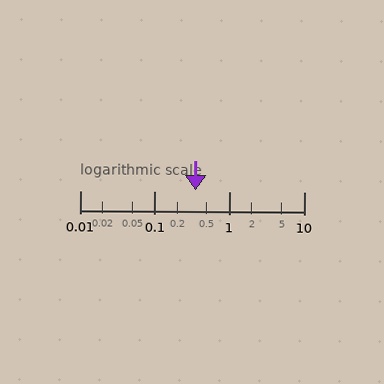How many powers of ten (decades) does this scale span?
The scale spans 3 decades, from 0.01 to 10.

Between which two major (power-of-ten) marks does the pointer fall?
The pointer is between 0.1 and 1.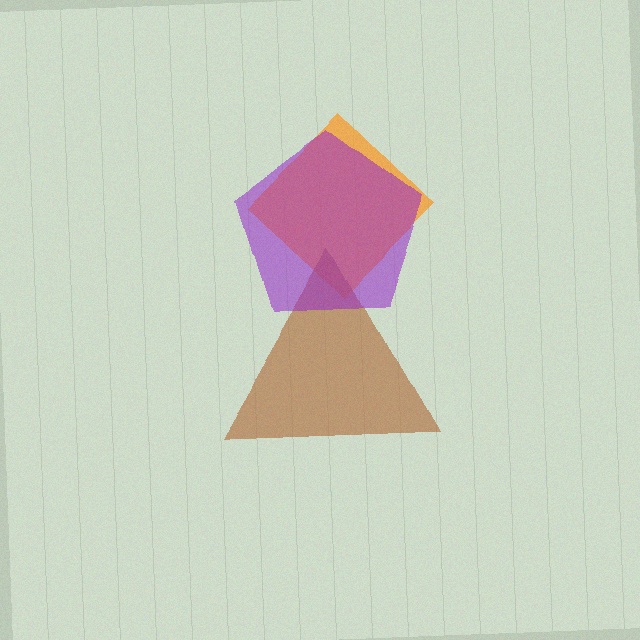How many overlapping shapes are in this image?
There are 3 overlapping shapes in the image.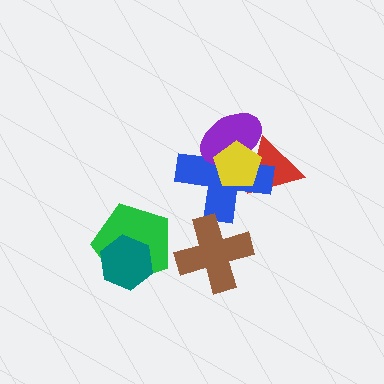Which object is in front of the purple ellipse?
The yellow pentagon is in front of the purple ellipse.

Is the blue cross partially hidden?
Yes, it is partially covered by another shape.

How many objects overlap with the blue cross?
3 objects overlap with the blue cross.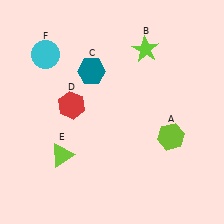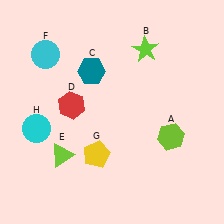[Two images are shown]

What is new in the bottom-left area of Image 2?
A cyan circle (H) was added in the bottom-left area of Image 2.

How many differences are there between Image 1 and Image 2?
There are 2 differences between the two images.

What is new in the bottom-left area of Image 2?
A yellow pentagon (G) was added in the bottom-left area of Image 2.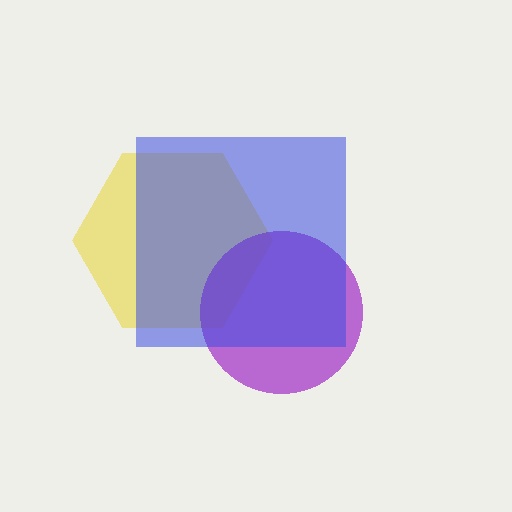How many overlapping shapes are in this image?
There are 3 overlapping shapes in the image.